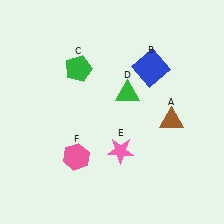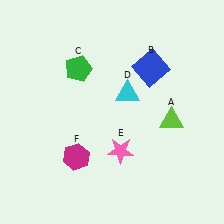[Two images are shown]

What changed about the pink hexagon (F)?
In Image 1, F is pink. In Image 2, it changed to magenta.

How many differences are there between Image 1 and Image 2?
There are 3 differences between the two images.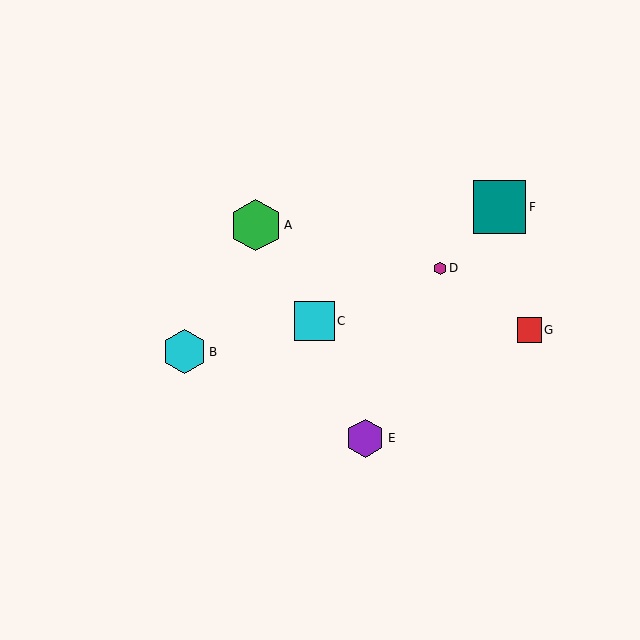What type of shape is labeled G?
Shape G is a red square.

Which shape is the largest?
The teal square (labeled F) is the largest.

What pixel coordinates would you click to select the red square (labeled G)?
Click at (529, 330) to select the red square G.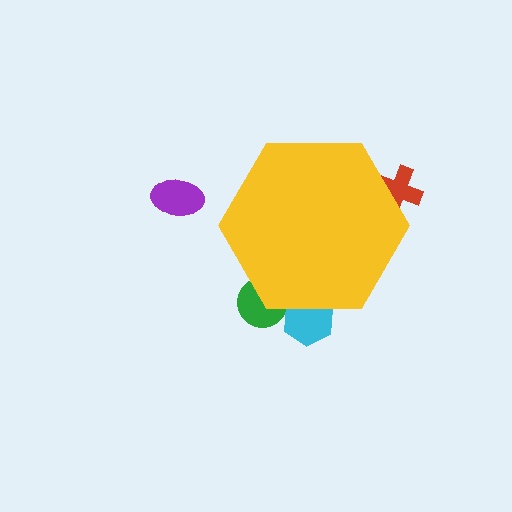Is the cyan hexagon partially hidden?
Yes, the cyan hexagon is partially hidden behind the yellow hexagon.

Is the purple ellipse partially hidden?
No, the purple ellipse is fully visible.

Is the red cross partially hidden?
Yes, the red cross is partially hidden behind the yellow hexagon.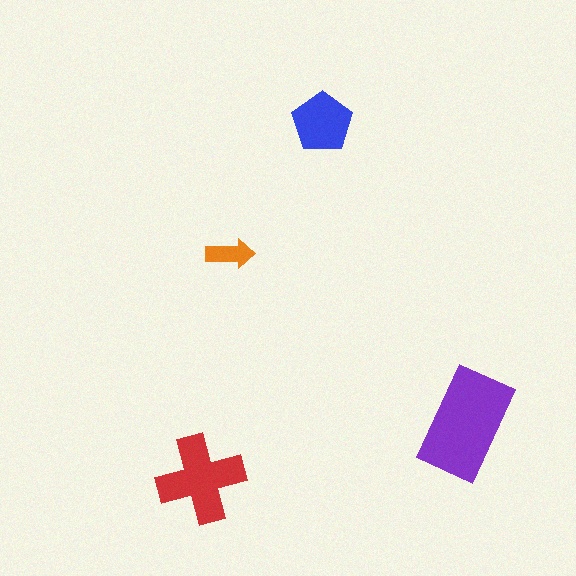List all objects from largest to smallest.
The purple rectangle, the red cross, the blue pentagon, the orange arrow.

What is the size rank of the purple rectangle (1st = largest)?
1st.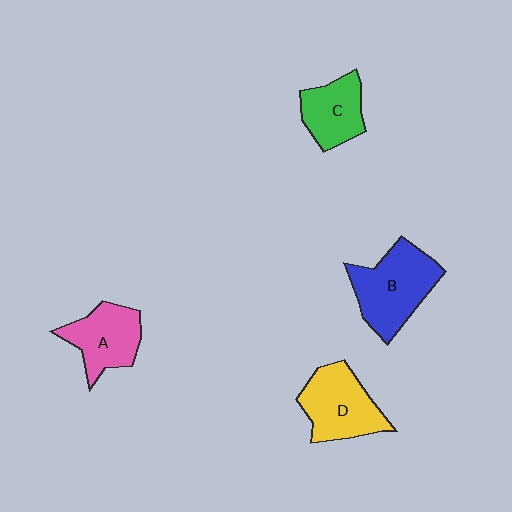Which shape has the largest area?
Shape B (blue).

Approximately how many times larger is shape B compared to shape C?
Approximately 1.5 times.